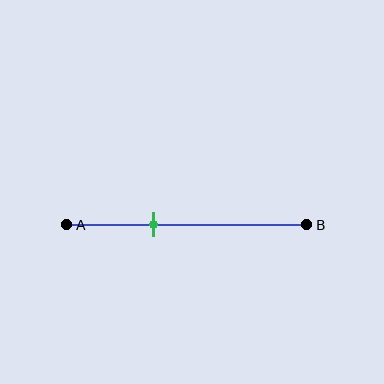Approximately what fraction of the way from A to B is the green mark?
The green mark is approximately 35% of the way from A to B.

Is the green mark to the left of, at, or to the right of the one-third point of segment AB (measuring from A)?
The green mark is approximately at the one-third point of segment AB.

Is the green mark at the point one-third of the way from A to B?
Yes, the mark is approximately at the one-third point.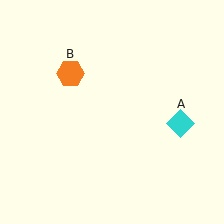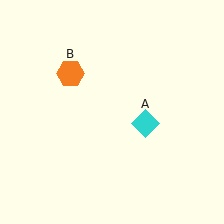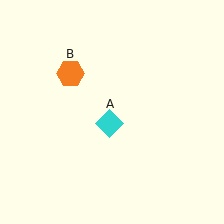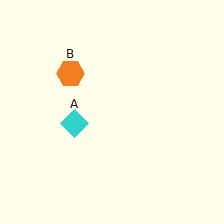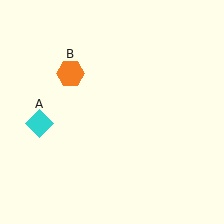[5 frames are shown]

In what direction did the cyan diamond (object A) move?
The cyan diamond (object A) moved left.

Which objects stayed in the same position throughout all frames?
Orange hexagon (object B) remained stationary.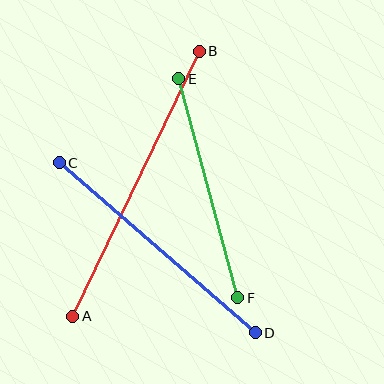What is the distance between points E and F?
The distance is approximately 226 pixels.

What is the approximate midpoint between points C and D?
The midpoint is at approximately (157, 248) pixels.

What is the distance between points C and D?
The distance is approximately 259 pixels.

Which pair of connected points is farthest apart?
Points A and B are farthest apart.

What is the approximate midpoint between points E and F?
The midpoint is at approximately (208, 188) pixels.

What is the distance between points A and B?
The distance is approximately 294 pixels.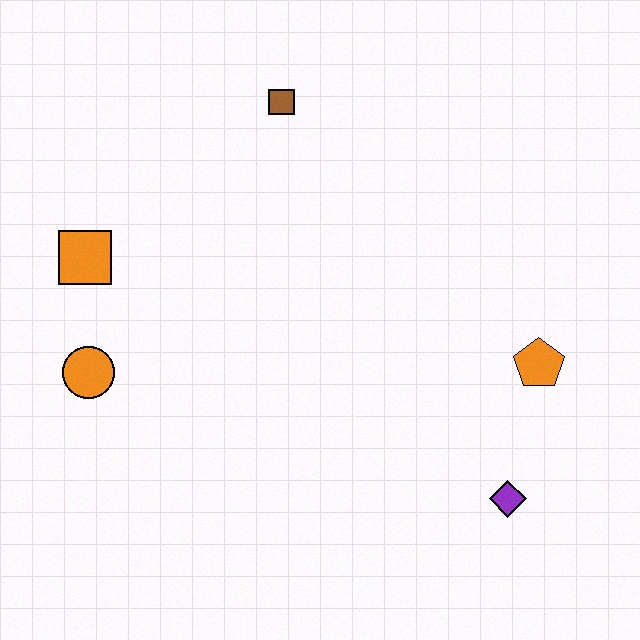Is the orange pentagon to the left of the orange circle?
No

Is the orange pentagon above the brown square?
No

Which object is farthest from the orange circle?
The orange pentagon is farthest from the orange circle.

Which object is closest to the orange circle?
The orange square is closest to the orange circle.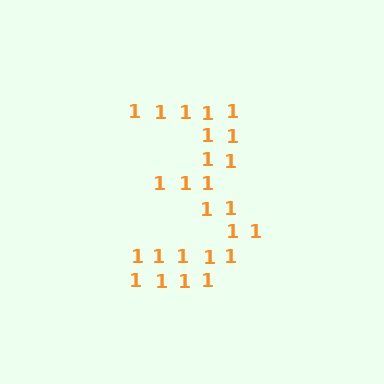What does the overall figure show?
The overall figure shows the digit 3.